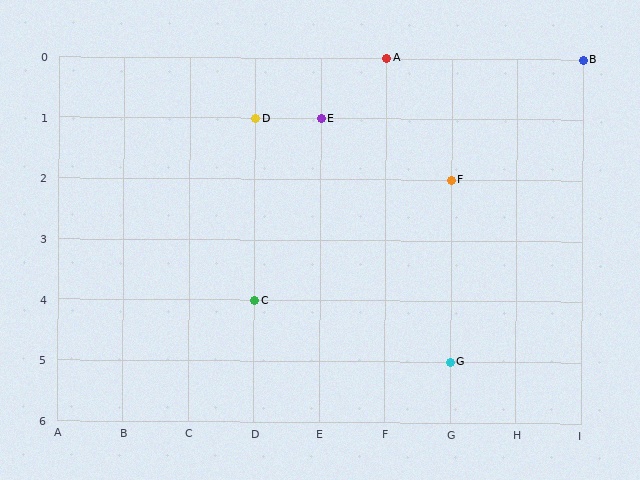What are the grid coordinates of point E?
Point E is at grid coordinates (E, 1).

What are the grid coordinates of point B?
Point B is at grid coordinates (I, 0).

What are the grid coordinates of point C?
Point C is at grid coordinates (D, 4).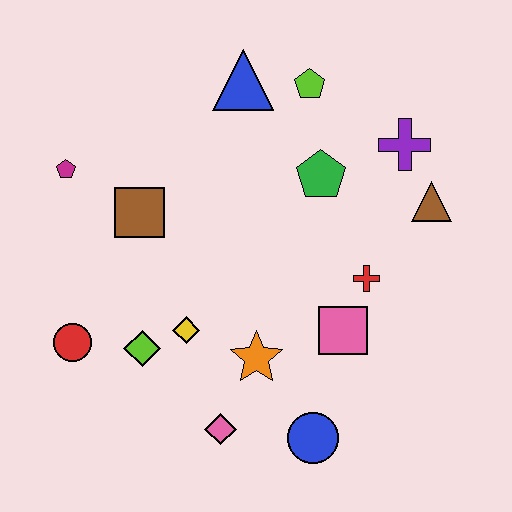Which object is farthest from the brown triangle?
The red circle is farthest from the brown triangle.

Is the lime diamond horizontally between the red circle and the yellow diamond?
Yes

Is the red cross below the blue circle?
No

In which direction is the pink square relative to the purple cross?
The pink square is below the purple cross.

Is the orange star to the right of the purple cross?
No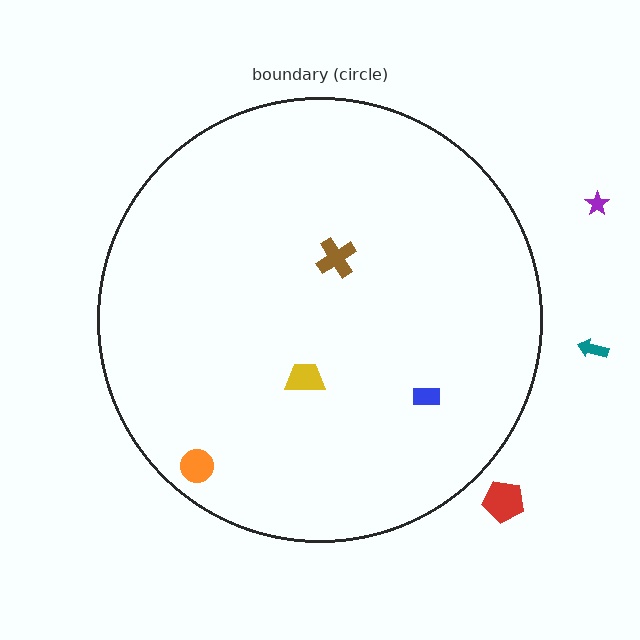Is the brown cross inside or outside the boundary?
Inside.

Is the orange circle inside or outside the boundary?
Inside.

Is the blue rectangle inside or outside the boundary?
Inside.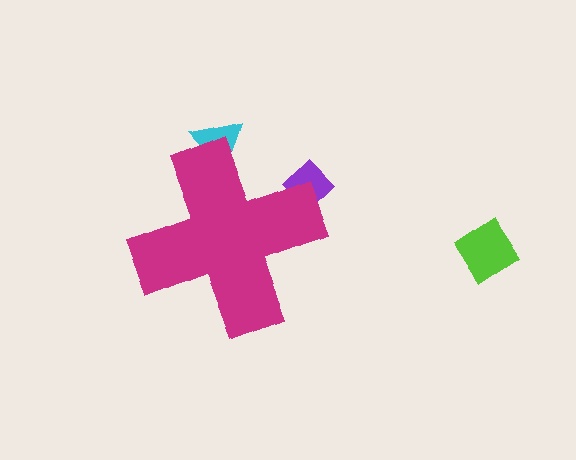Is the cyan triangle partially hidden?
Yes, the cyan triangle is partially hidden behind the magenta cross.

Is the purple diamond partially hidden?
Yes, the purple diamond is partially hidden behind the magenta cross.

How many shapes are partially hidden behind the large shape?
2 shapes are partially hidden.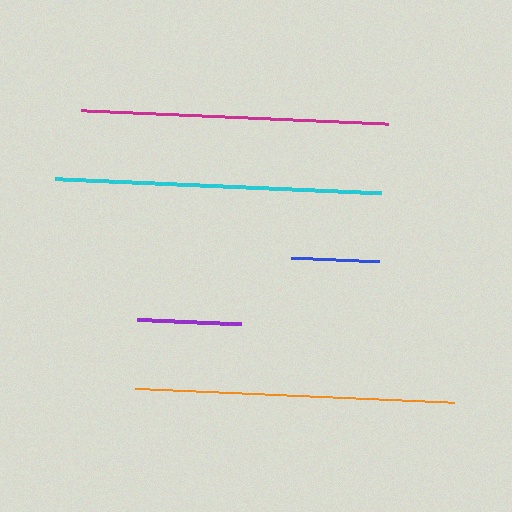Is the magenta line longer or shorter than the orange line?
The orange line is longer than the magenta line.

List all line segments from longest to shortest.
From longest to shortest: cyan, orange, magenta, purple, blue.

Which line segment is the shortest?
The blue line is the shortest at approximately 88 pixels.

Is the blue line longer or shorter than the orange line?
The orange line is longer than the blue line.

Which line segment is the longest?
The cyan line is the longest at approximately 326 pixels.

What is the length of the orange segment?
The orange segment is approximately 319 pixels long.